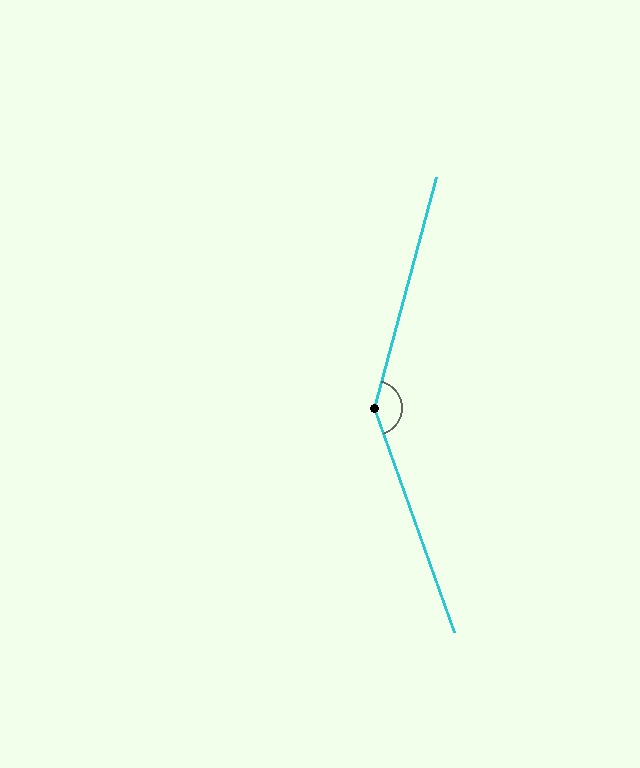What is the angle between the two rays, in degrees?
Approximately 146 degrees.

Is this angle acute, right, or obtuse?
It is obtuse.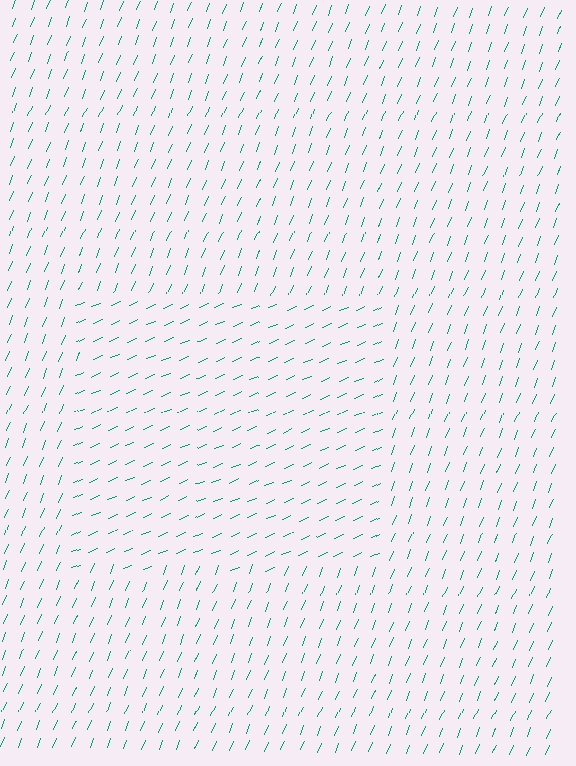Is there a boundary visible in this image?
Yes, there is a texture boundary formed by a change in line orientation.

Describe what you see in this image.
The image is filled with small teal line segments. A rectangle region in the image has lines oriented differently from the surrounding lines, creating a visible texture boundary.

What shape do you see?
I see a rectangle.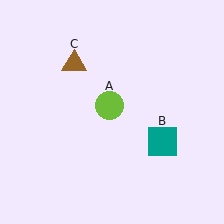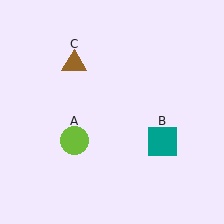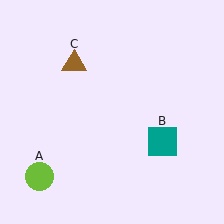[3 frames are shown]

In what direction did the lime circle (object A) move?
The lime circle (object A) moved down and to the left.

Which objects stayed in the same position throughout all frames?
Teal square (object B) and brown triangle (object C) remained stationary.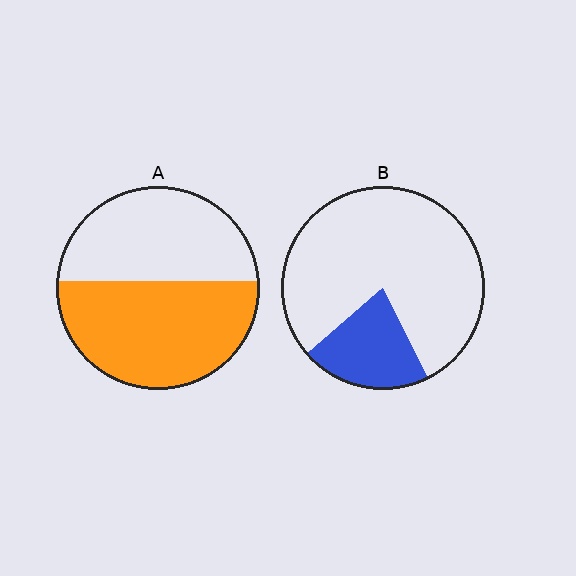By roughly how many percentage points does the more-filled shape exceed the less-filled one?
By roughly 35 percentage points (A over B).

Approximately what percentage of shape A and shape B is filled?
A is approximately 55% and B is approximately 20%.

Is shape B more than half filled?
No.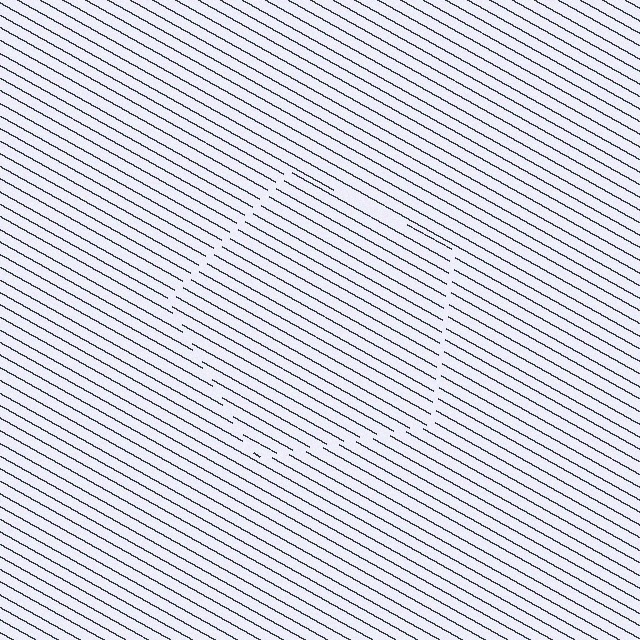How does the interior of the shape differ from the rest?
The interior of the shape contains the same grating, shifted by half a period — the contour is defined by the phase discontinuity where line-ends from the inner and outer gratings abut.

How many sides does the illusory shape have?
5 sides — the line-ends trace a pentagon.